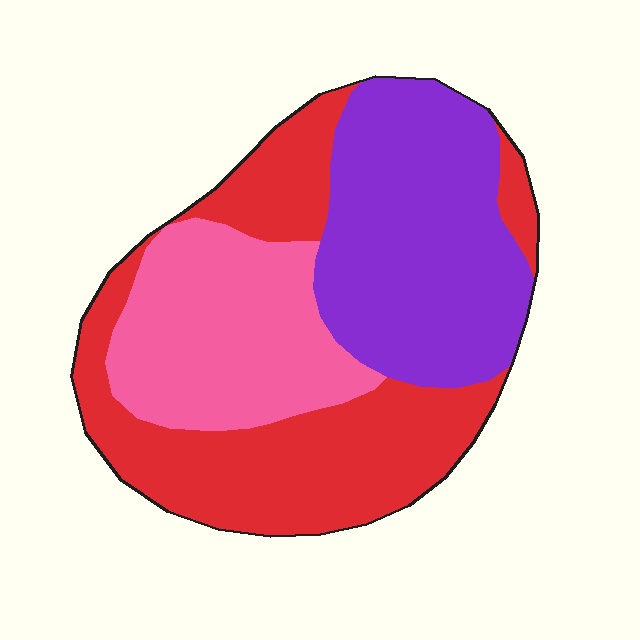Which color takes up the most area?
Red, at roughly 40%.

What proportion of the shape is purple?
Purple takes up about one third (1/3) of the shape.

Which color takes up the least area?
Pink, at roughly 25%.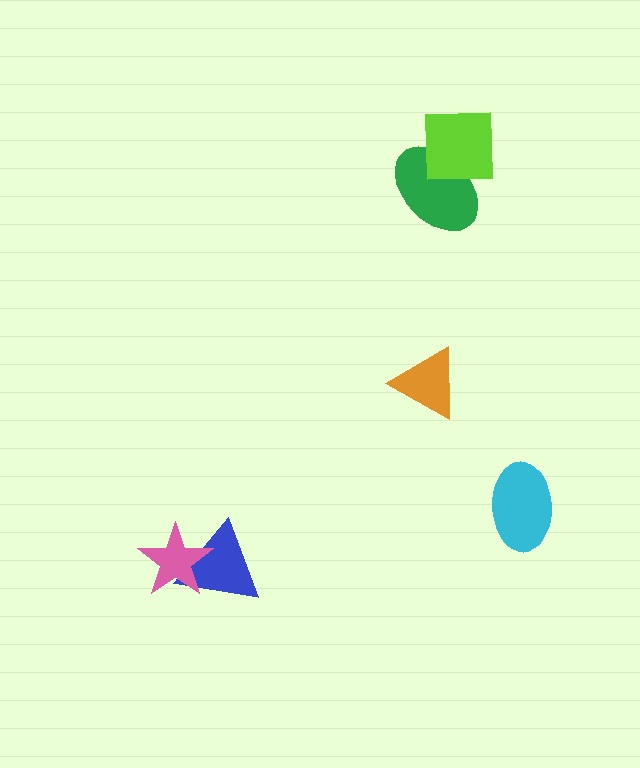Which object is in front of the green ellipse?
The lime square is in front of the green ellipse.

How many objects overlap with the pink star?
1 object overlaps with the pink star.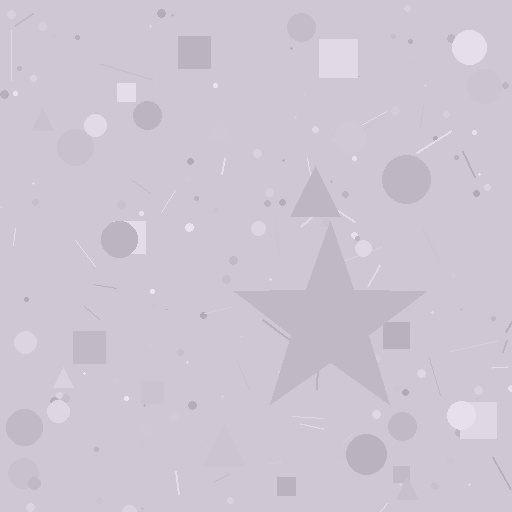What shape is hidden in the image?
A star is hidden in the image.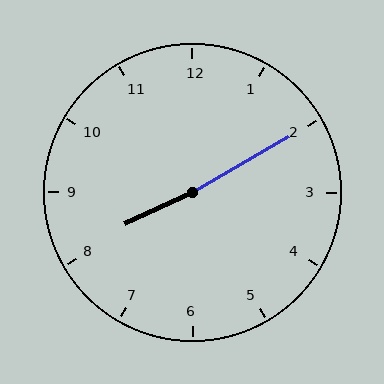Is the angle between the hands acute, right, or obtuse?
It is obtuse.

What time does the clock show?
8:10.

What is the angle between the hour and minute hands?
Approximately 175 degrees.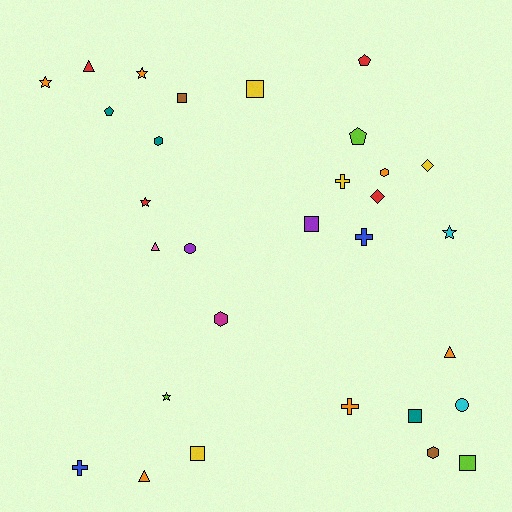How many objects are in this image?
There are 30 objects.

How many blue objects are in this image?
There are 2 blue objects.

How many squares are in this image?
There are 6 squares.